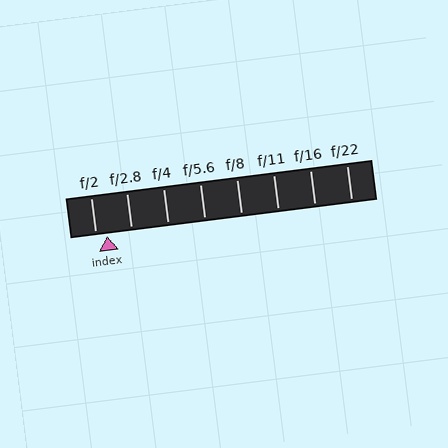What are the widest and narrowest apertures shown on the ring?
The widest aperture shown is f/2 and the narrowest is f/22.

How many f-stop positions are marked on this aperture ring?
There are 8 f-stop positions marked.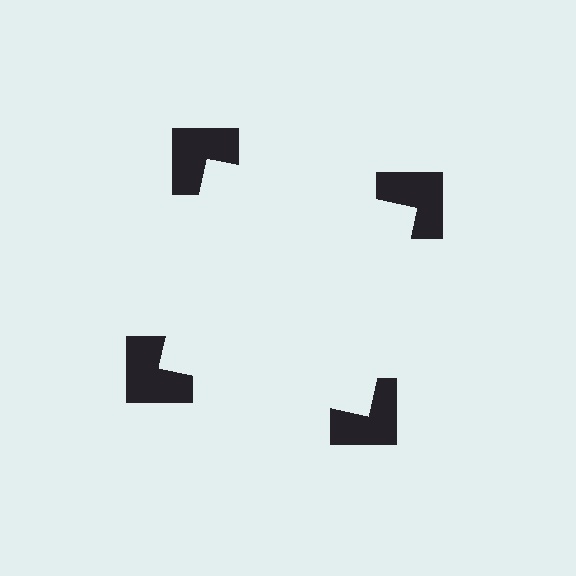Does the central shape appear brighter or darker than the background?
It typically appears slightly brighter than the background, even though no actual brightness change is drawn.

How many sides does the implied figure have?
4 sides.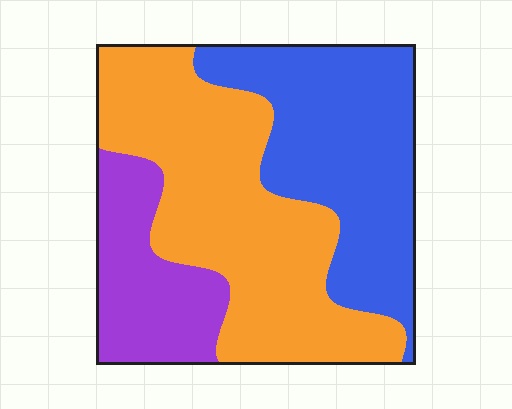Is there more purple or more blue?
Blue.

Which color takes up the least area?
Purple, at roughly 20%.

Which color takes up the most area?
Orange, at roughly 45%.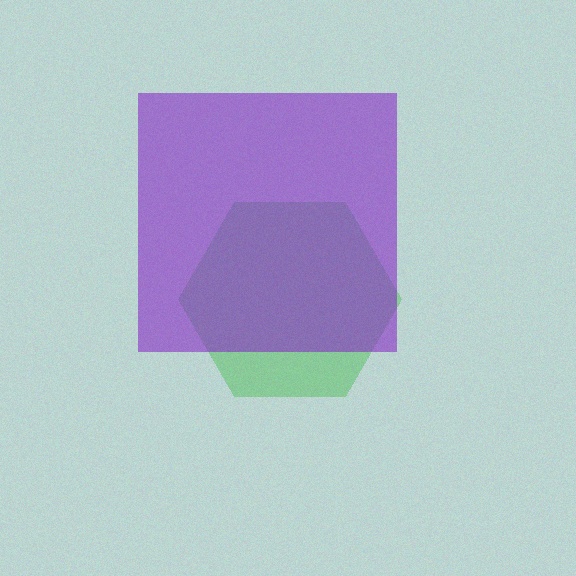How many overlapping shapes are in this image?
There are 2 overlapping shapes in the image.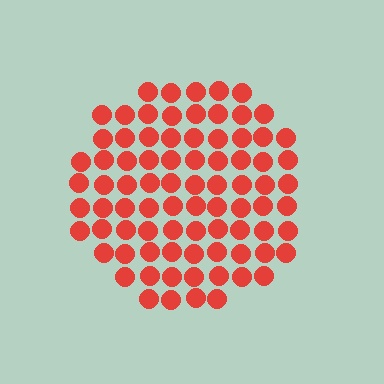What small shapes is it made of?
It is made of small circles.